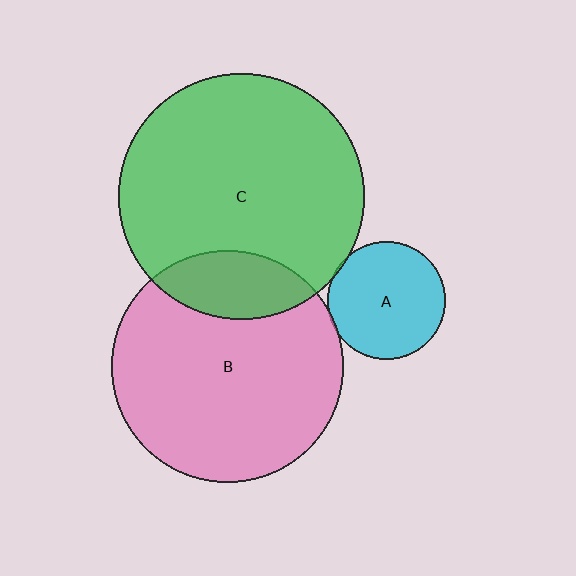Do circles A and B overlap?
Yes.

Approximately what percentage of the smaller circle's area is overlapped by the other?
Approximately 5%.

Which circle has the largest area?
Circle C (green).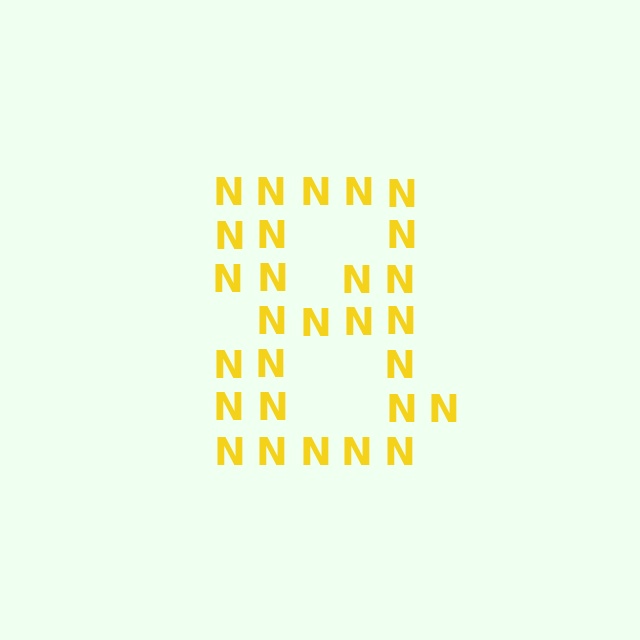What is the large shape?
The large shape is the digit 8.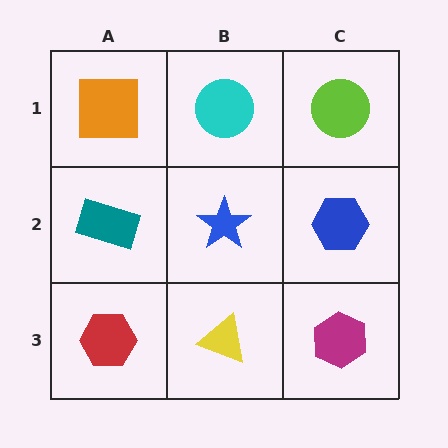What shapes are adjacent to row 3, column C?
A blue hexagon (row 2, column C), a yellow triangle (row 3, column B).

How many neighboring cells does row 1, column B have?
3.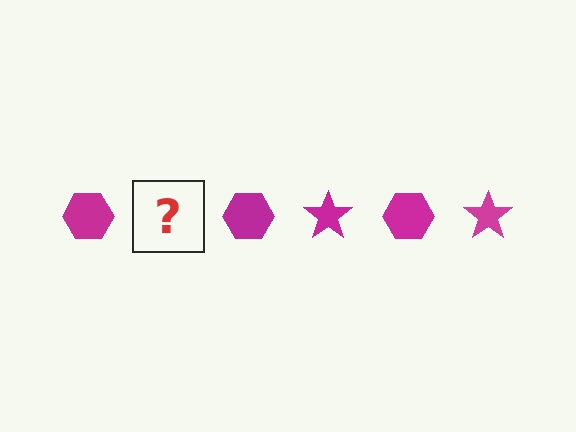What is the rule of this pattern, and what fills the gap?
The rule is that the pattern cycles through hexagon, star shapes in magenta. The gap should be filled with a magenta star.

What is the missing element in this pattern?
The missing element is a magenta star.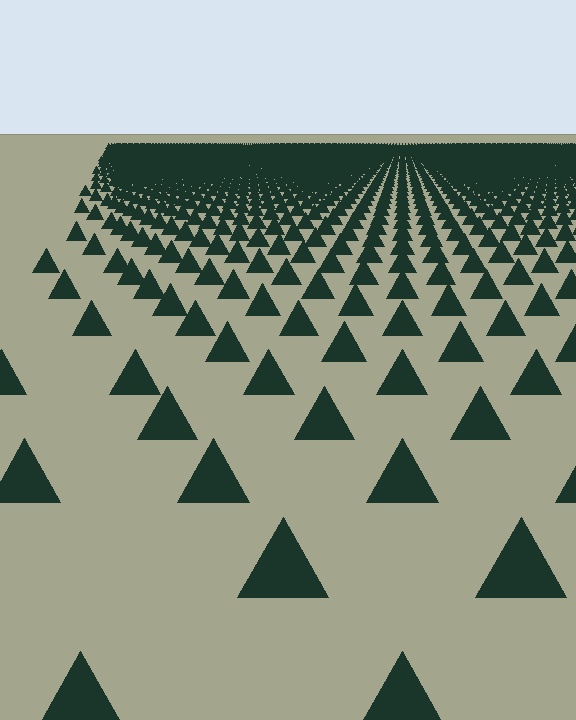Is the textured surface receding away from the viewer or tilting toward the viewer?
The surface is receding away from the viewer. Texture elements get smaller and denser toward the top.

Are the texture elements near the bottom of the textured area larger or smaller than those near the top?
Larger. Near the bottom, elements are closer to the viewer and appear at a bigger on-screen size.